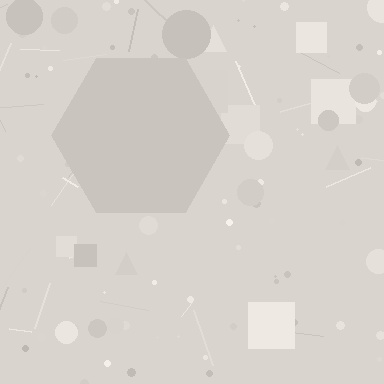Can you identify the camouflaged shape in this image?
The camouflaged shape is a hexagon.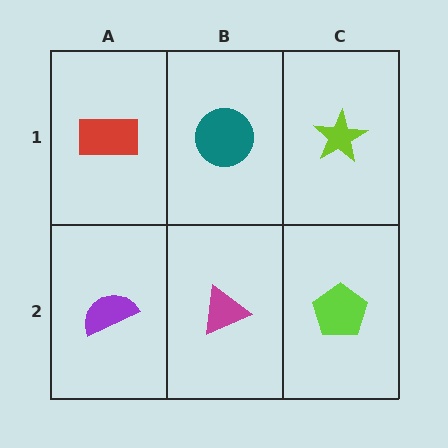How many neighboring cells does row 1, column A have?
2.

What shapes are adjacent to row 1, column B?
A magenta triangle (row 2, column B), a red rectangle (row 1, column A), a lime star (row 1, column C).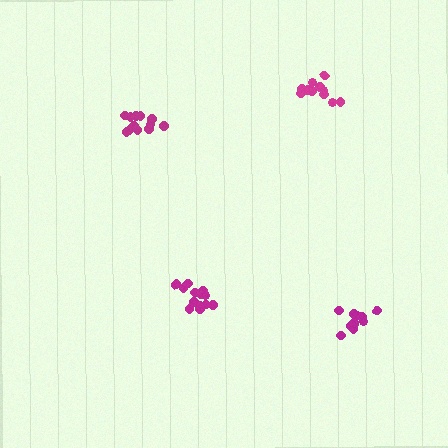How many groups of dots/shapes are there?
There are 4 groups.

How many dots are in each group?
Group 1: 11 dots, Group 2: 12 dots, Group 3: 12 dots, Group 4: 13 dots (48 total).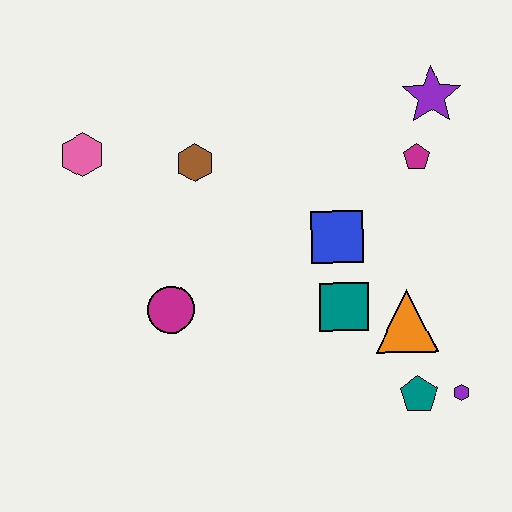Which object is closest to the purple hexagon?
The teal pentagon is closest to the purple hexagon.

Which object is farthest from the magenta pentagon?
The pink hexagon is farthest from the magenta pentagon.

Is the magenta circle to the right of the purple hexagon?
No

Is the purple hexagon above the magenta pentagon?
No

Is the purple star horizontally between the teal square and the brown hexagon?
No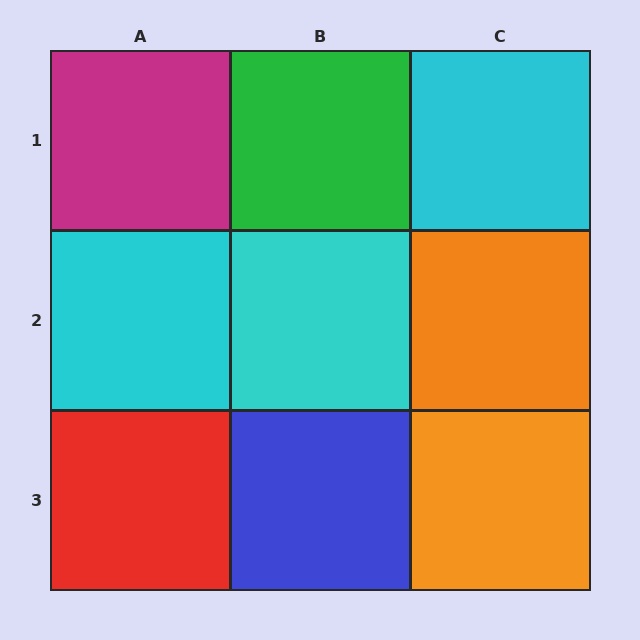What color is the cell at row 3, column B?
Blue.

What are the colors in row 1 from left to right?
Magenta, green, cyan.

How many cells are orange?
2 cells are orange.